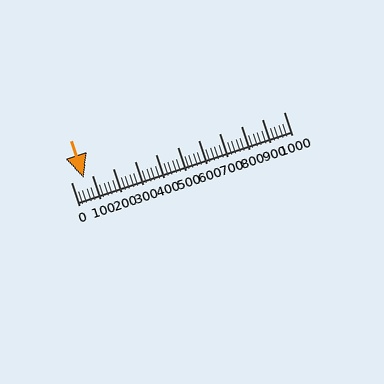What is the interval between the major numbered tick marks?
The major tick marks are spaced 100 units apart.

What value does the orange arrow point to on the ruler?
The orange arrow points to approximately 60.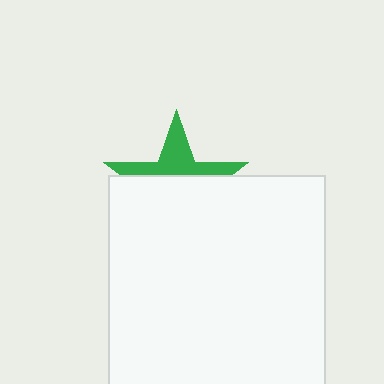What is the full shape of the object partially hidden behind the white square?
The partially hidden object is a green star.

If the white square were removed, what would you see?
You would see the complete green star.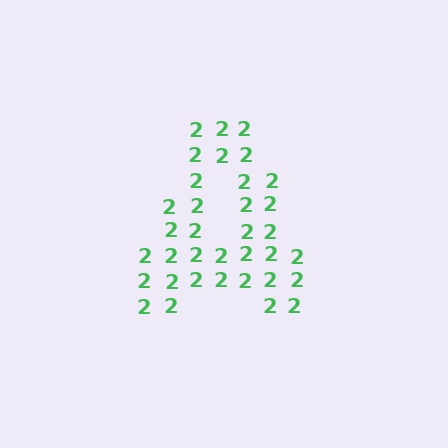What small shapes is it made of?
It is made of small digit 2's.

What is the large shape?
The large shape is the letter A.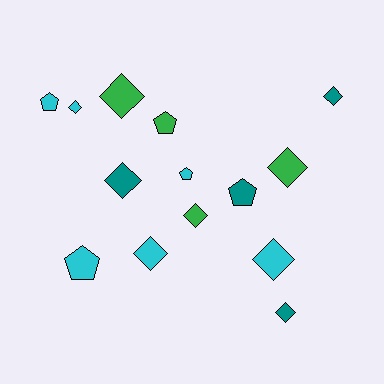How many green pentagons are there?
There is 1 green pentagon.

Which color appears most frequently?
Cyan, with 6 objects.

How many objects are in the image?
There are 14 objects.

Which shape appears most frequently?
Diamond, with 9 objects.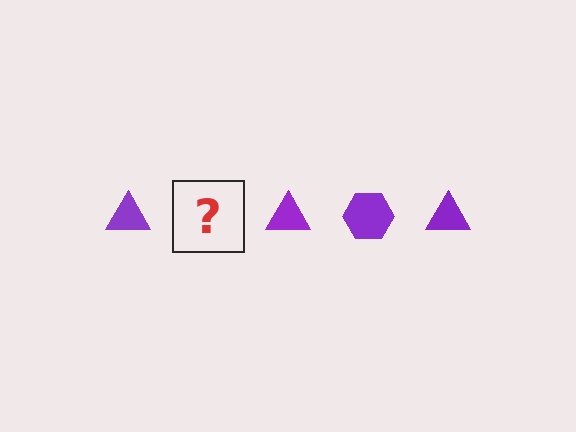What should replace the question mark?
The question mark should be replaced with a purple hexagon.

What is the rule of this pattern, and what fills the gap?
The rule is that the pattern cycles through triangle, hexagon shapes in purple. The gap should be filled with a purple hexagon.